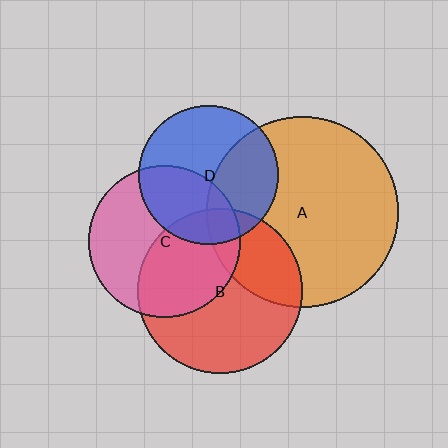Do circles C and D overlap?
Yes.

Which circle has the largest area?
Circle A (orange).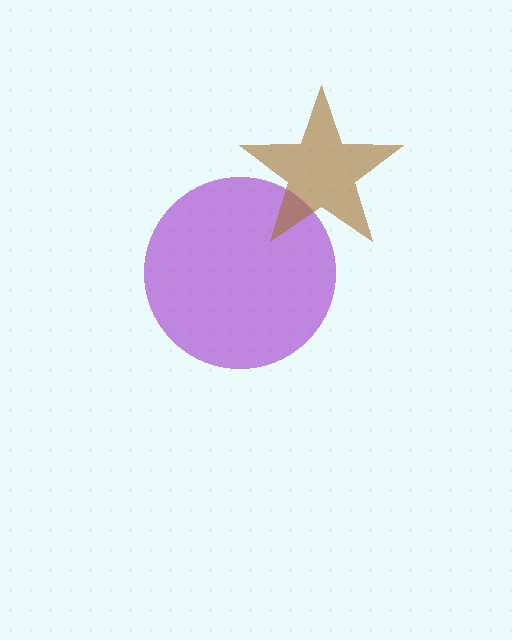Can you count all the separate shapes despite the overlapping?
Yes, there are 2 separate shapes.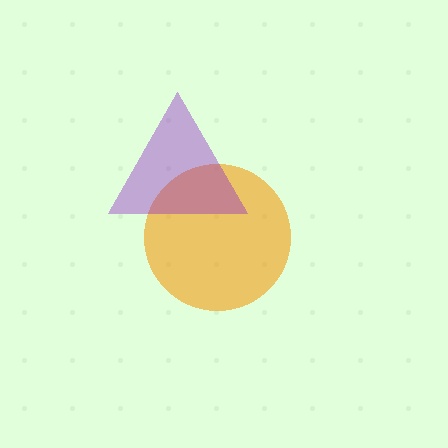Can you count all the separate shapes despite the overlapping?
Yes, there are 2 separate shapes.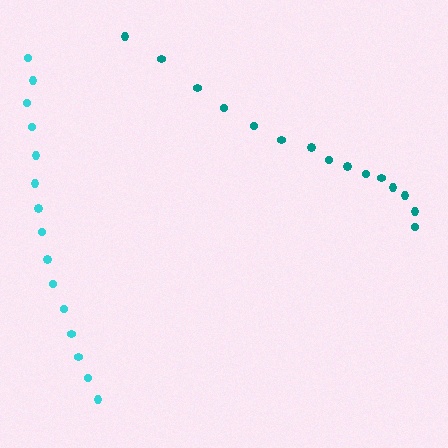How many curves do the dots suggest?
There are 2 distinct paths.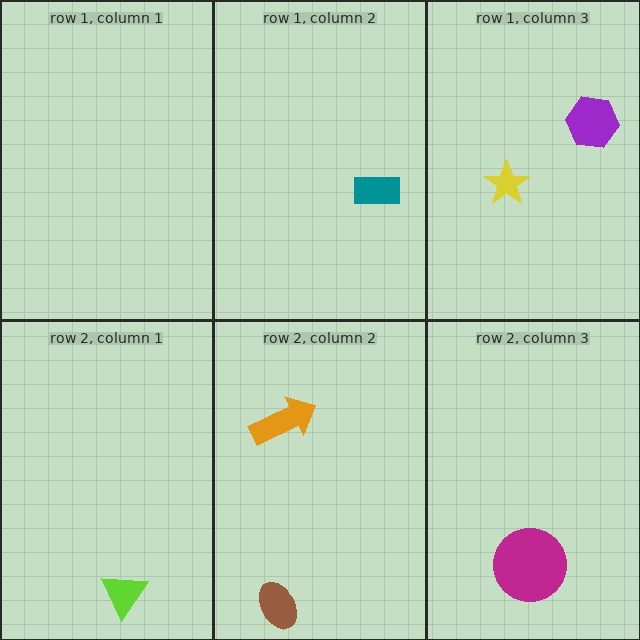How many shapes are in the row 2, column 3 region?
1.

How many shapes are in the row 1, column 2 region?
1.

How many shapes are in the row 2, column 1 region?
1.